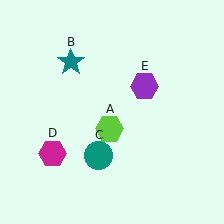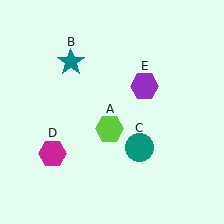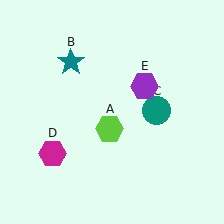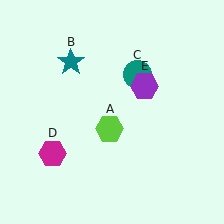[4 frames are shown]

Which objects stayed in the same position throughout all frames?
Lime hexagon (object A) and teal star (object B) and magenta hexagon (object D) and purple hexagon (object E) remained stationary.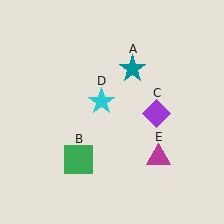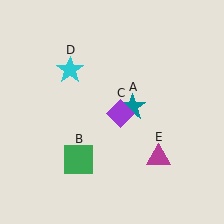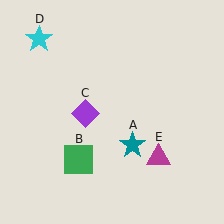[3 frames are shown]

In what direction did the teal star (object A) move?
The teal star (object A) moved down.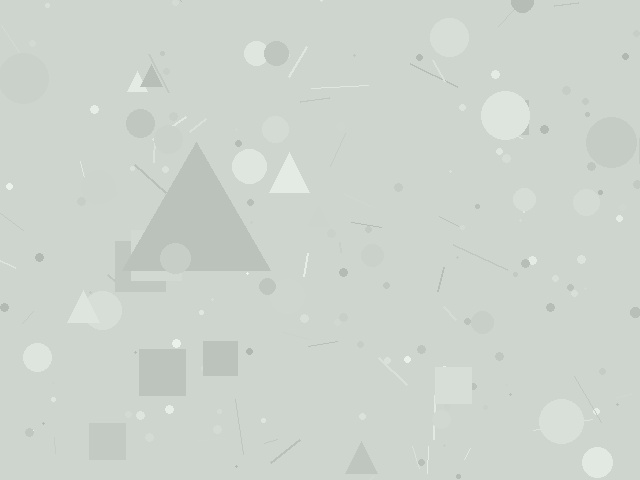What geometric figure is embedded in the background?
A triangle is embedded in the background.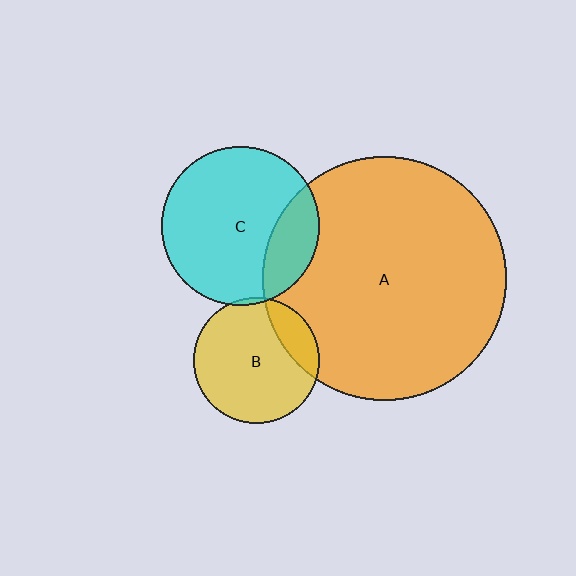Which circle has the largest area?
Circle A (orange).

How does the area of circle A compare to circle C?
Approximately 2.4 times.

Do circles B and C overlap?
Yes.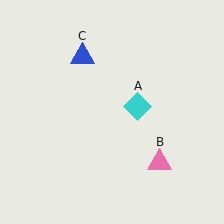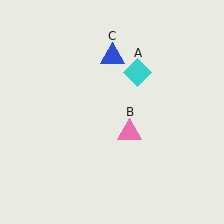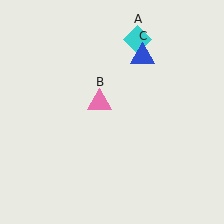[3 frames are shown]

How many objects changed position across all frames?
3 objects changed position: cyan diamond (object A), pink triangle (object B), blue triangle (object C).